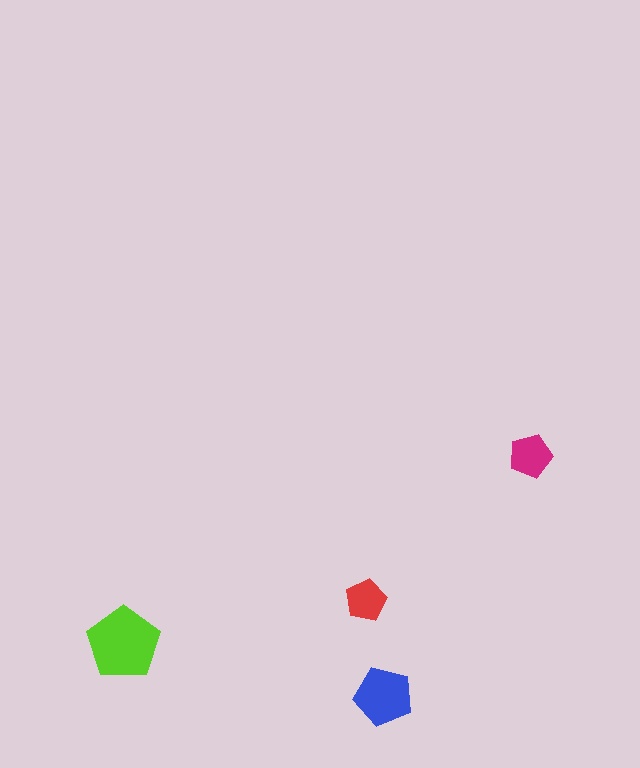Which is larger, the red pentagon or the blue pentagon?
The blue one.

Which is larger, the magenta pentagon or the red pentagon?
The magenta one.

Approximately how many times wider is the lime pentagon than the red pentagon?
About 2 times wider.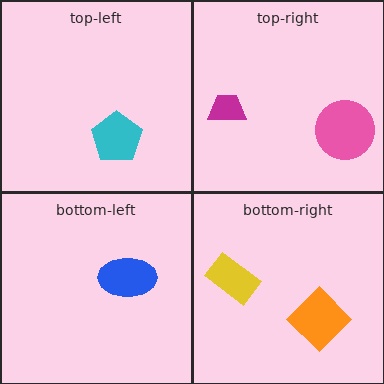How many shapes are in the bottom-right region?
2.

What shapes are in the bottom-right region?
The yellow rectangle, the orange diamond.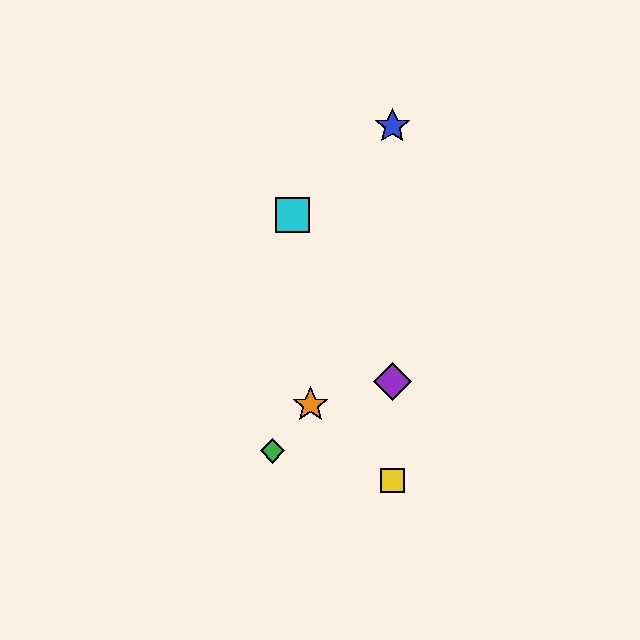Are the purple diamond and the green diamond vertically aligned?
No, the purple diamond is at x≈392 and the green diamond is at x≈273.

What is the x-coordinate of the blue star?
The blue star is at x≈392.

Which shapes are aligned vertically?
The red diamond, the blue star, the yellow square, the purple diamond are aligned vertically.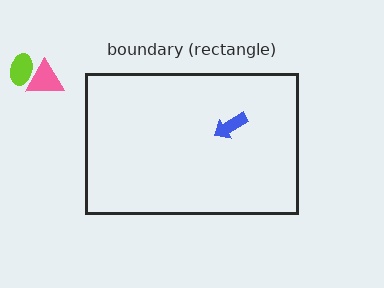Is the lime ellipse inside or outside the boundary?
Outside.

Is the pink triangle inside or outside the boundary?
Outside.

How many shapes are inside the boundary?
1 inside, 2 outside.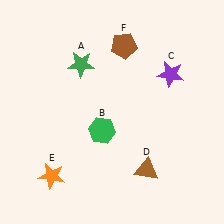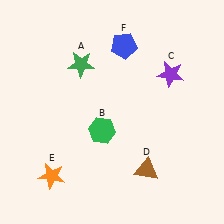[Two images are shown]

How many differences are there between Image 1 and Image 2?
There is 1 difference between the two images.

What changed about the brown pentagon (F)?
In Image 1, F is brown. In Image 2, it changed to blue.